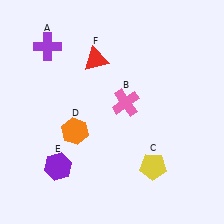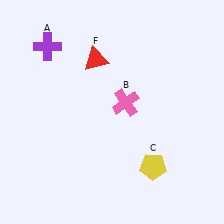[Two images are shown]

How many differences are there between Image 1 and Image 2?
There are 2 differences between the two images.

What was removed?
The orange hexagon (D), the purple hexagon (E) were removed in Image 2.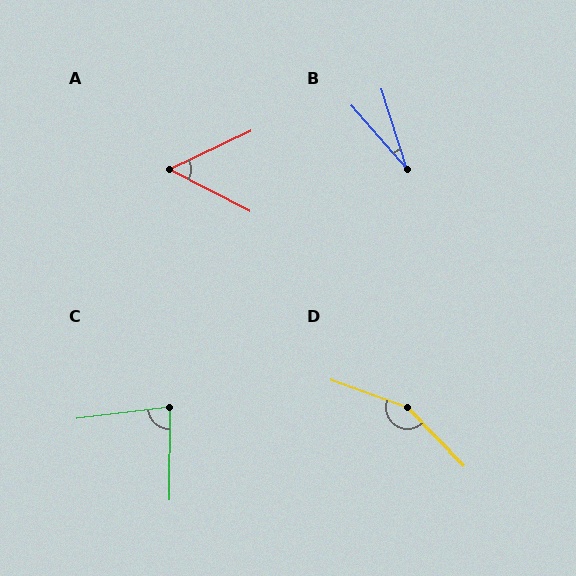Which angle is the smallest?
B, at approximately 24 degrees.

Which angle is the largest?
D, at approximately 154 degrees.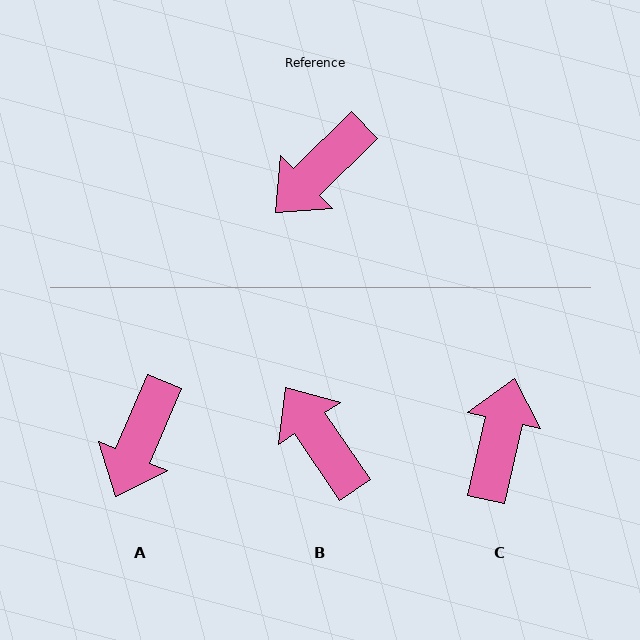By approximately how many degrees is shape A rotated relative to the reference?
Approximately 22 degrees counter-clockwise.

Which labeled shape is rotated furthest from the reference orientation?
C, about 148 degrees away.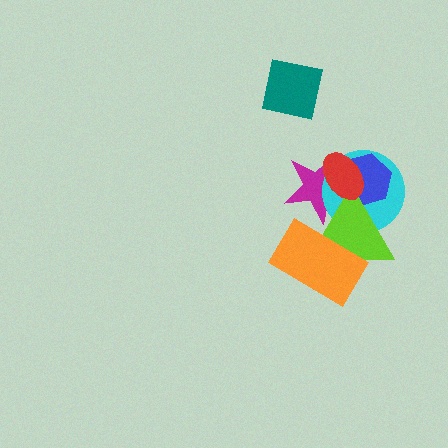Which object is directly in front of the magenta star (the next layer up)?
The cyan circle is directly in front of the magenta star.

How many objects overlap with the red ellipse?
4 objects overlap with the red ellipse.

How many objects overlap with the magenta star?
4 objects overlap with the magenta star.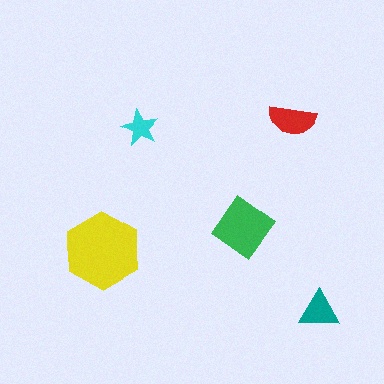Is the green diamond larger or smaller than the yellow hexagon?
Smaller.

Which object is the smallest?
The cyan star.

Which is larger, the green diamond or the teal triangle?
The green diamond.